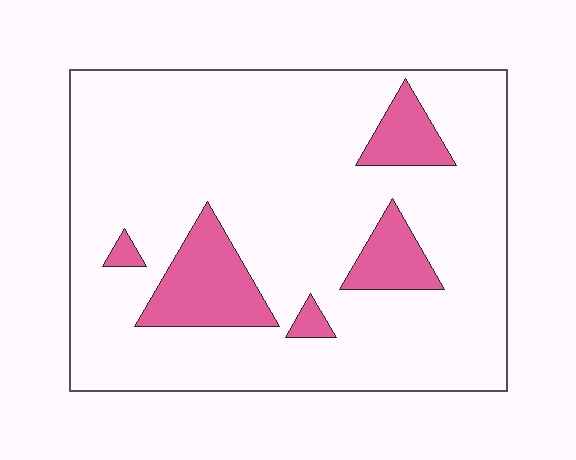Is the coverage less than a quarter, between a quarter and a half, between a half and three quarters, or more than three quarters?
Less than a quarter.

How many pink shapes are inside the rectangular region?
5.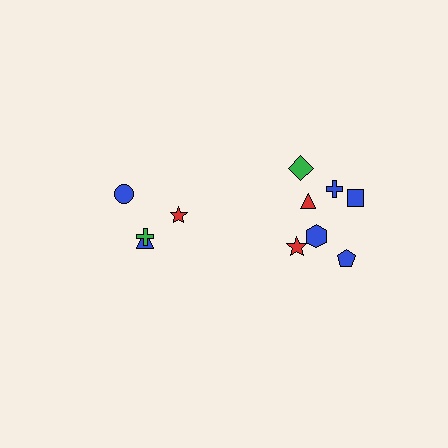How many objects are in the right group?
There are 7 objects.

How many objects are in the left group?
There are 4 objects.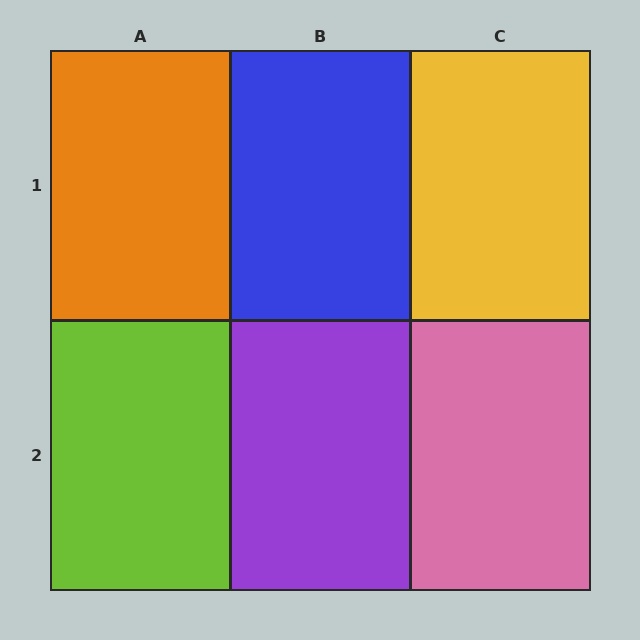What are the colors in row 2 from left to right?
Lime, purple, pink.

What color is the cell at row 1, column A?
Orange.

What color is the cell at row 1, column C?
Yellow.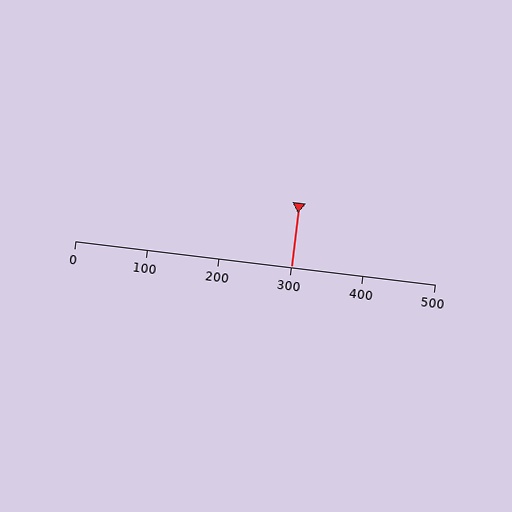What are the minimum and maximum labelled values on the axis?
The axis runs from 0 to 500.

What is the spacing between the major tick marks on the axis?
The major ticks are spaced 100 apart.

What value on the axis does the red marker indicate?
The marker indicates approximately 300.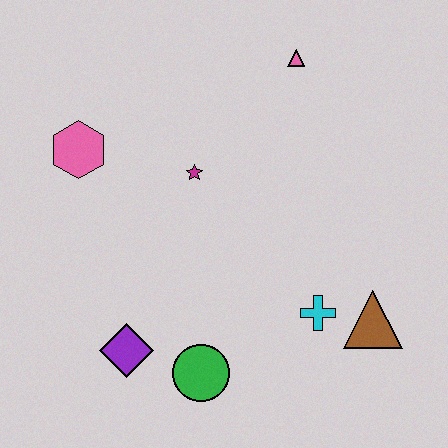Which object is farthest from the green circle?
The pink triangle is farthest from the green circle.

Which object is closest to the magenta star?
The pink hexagon is closest to the magenta star.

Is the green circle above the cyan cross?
No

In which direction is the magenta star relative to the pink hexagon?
The magenta star is to the right of the pink hexagon.